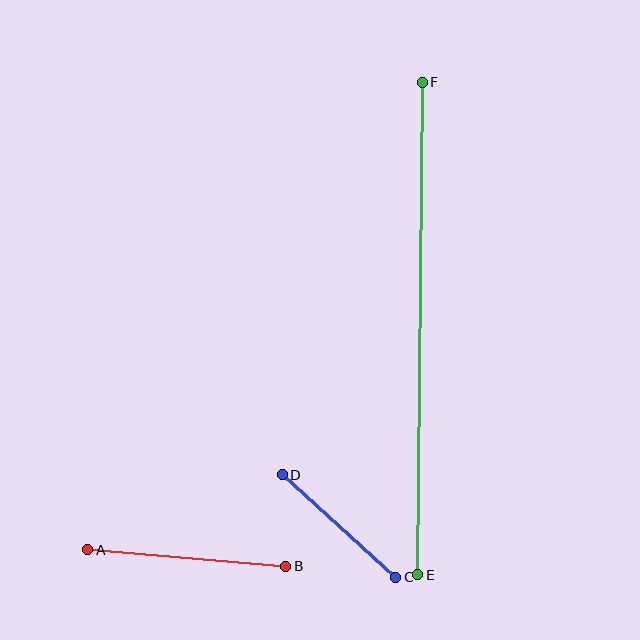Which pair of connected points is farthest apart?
Points E and F are farthest apart.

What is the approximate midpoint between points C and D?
The midpoint is at approximately (339, 526) pixels.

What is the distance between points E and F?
The distance is approximately 493 pixels.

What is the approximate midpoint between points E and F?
The midpoint is at approximately (420, 328) pixels.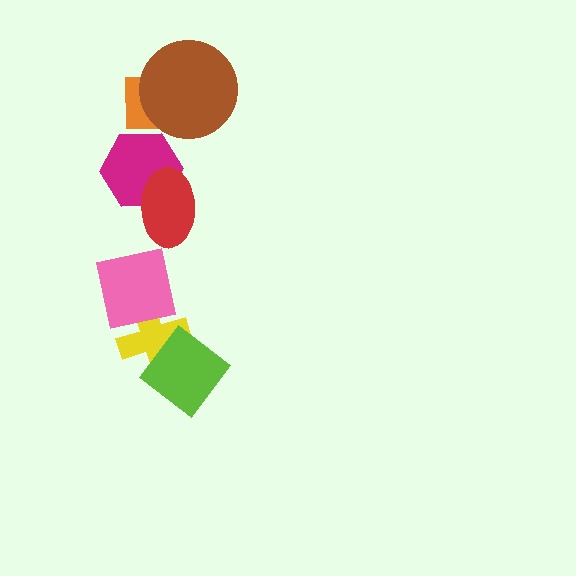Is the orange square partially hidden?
Yes, it is partially covered by another shape.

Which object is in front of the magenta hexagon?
The red ellipse is in front of the magenta hexagon.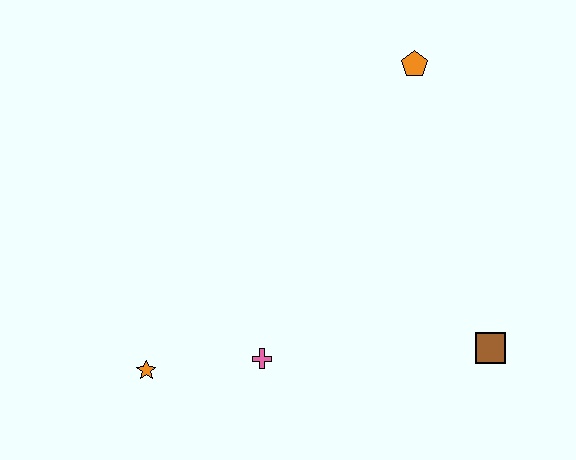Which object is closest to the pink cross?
The orange star is closest to the pink cross.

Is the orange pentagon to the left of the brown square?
Yes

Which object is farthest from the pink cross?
The orange pentagon is farthest from the pink cross.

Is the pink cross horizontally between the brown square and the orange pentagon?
No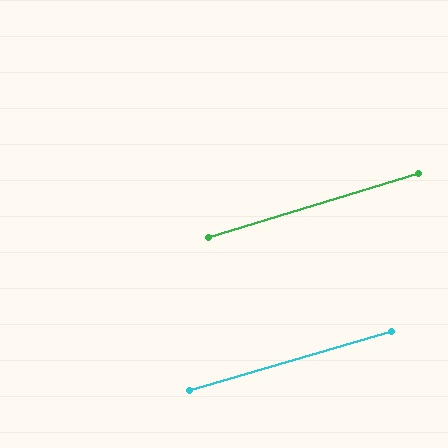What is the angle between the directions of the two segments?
Approximately 1 degree.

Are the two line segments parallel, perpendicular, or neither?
Parallel — their directions differ by only 0.8°.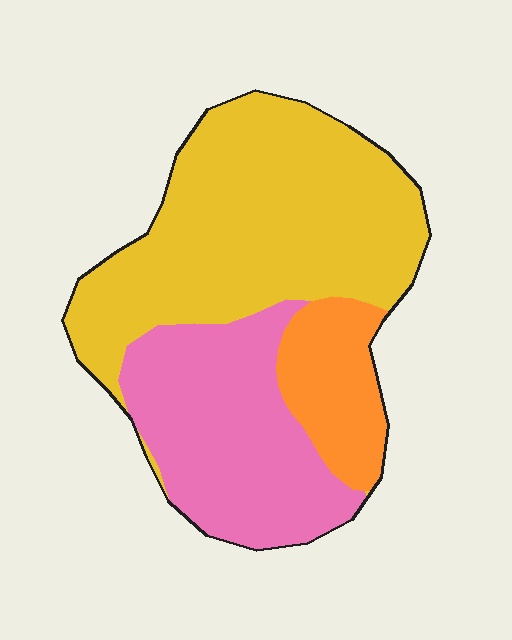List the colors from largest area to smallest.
From largest to smallest: yellow, pink, orange.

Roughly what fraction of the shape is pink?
Pink takes up between a sixth and a third of the shape.